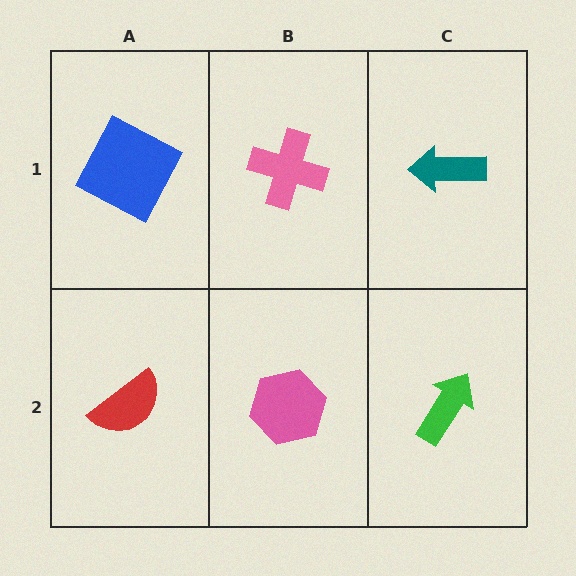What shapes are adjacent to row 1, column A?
A red semicircle (row 2, column A), a pink cross (row 1, column B).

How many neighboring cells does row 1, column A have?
2.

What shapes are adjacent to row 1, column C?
A green arrow (row 2, column C), a pink cross (row 1, column B).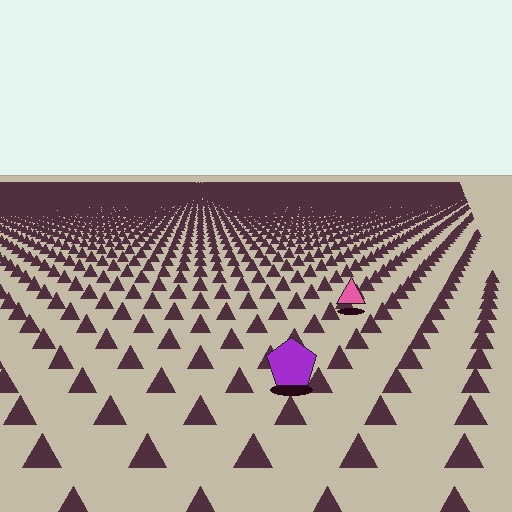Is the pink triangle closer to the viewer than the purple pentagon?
No. The purple pentagon is closer — you can tell from the texture gradient: the ground texture is coarser near it.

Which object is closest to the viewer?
The purple pentagon is closest. The texture marks near it are larger and more spread out.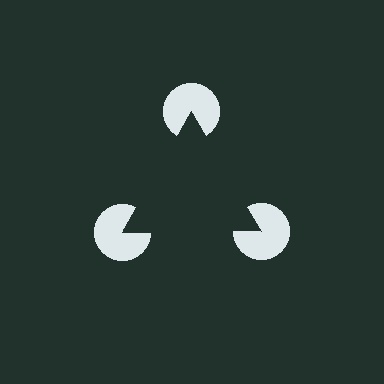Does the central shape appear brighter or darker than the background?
It typically appears slightly darker than the background, even though no actual brightness change is drawn.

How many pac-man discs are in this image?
There are 3 — one at each vertex of the illusory triangle.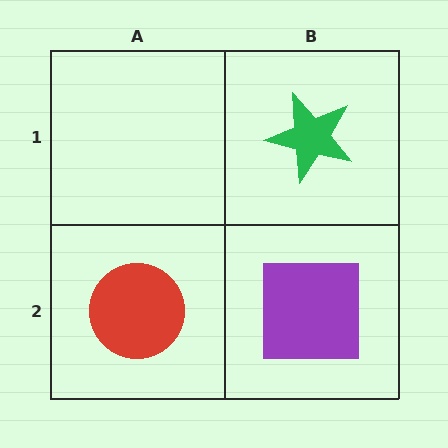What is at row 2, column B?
A purple square.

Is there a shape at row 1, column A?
No, that cell is empty.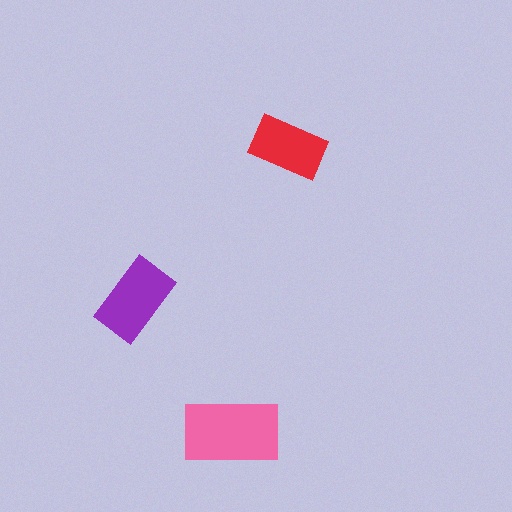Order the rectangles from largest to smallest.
the pink one, the purple one, the red one.